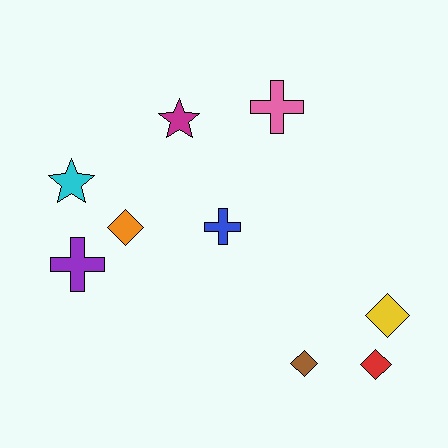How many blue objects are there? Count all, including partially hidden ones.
There is 1 blue object.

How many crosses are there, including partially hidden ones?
There are 3 crosses.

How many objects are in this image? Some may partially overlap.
There are 9 objects.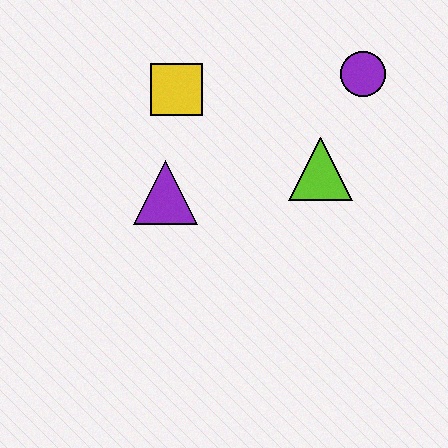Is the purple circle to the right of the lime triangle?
Yes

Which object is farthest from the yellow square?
The purple circle is farthest from the yellow square.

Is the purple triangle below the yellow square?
Yes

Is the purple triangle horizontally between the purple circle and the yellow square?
No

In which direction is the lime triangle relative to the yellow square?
The lime triangle is to the right of the yellow square.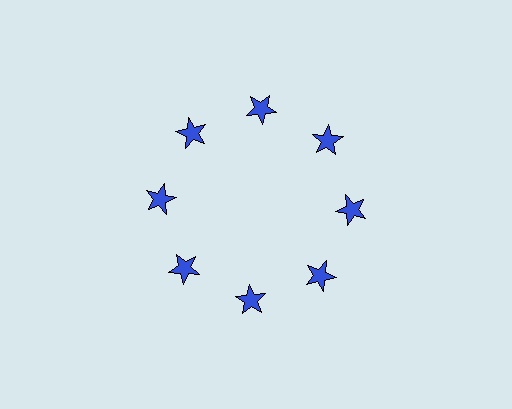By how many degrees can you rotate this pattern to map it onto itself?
The pattern maps onto itself every 45 degrees of rotation.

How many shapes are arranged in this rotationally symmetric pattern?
There are 8 shapes, arranged in 8 groups of 1.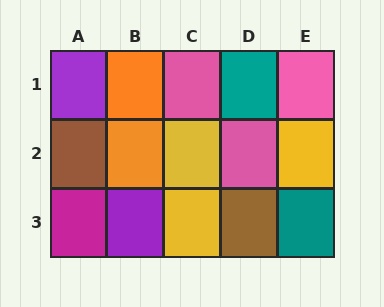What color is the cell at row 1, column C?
Pink.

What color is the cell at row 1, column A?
Purple.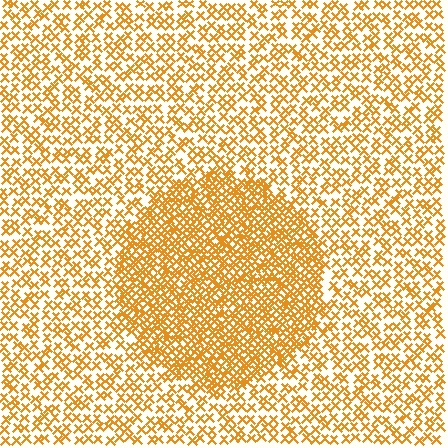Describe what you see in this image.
The image contains small orange elements arranged at two different densities. A circle-shaped region is visible where the elements are more densely packed than the surrounding area.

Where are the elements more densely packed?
The elements are more densely packed inside the circle boundary.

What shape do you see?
I see a circle.